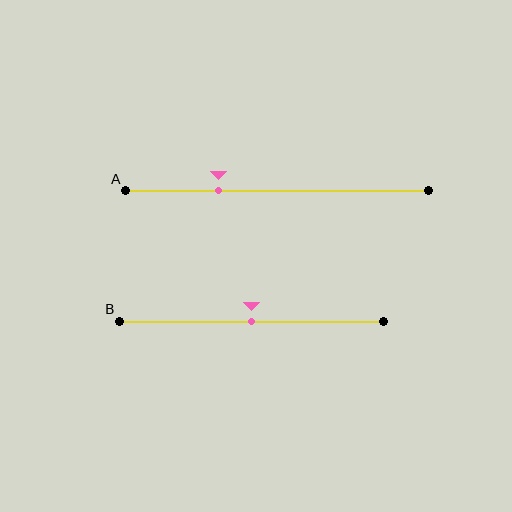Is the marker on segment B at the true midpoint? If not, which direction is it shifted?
Yes, the marker on segment B is at the true midpoint.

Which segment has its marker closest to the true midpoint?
Segment B has its marker closest to the true midpoint.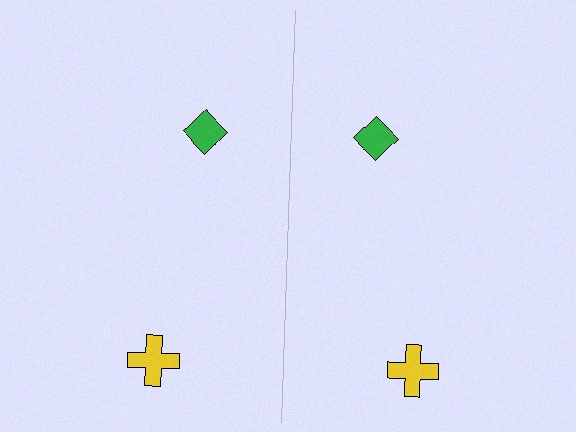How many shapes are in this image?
There are 4 shapes in this image.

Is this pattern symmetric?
Yes, this pattern has bilateral (reflection) symmetry.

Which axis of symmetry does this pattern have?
The pattern has a vertical axis of symmetry running through the center of the image.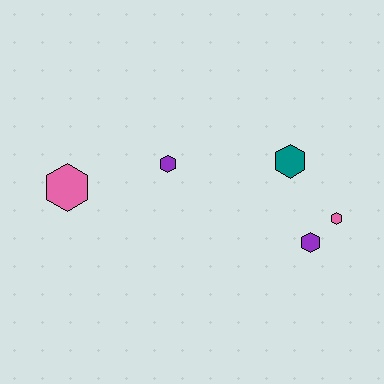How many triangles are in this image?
There are no triangles.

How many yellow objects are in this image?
There are no yellow objects.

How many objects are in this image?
There are 5 objects.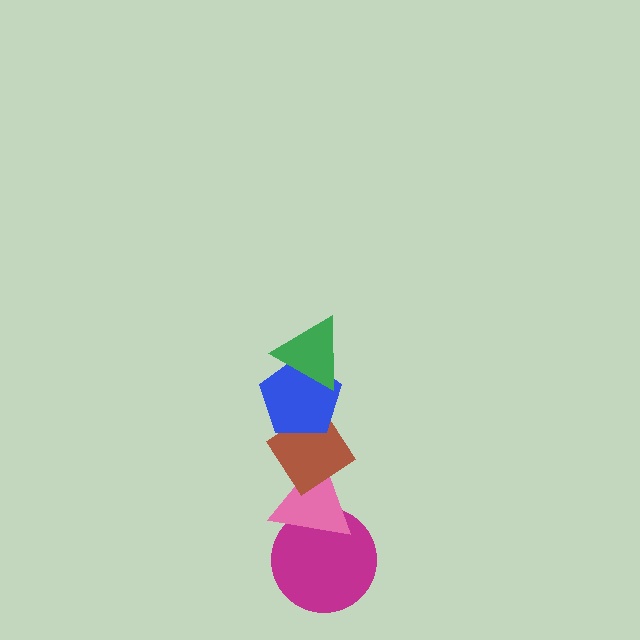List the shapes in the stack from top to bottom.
From top to bottom: the green triangle, the blue pentagon, the brown diamond, the pink triangle, the magenta circle.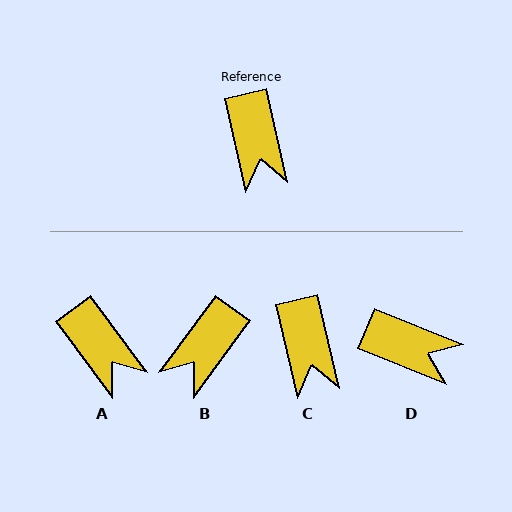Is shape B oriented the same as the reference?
No, it is off by about 50 degrees.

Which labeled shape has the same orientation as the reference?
C.